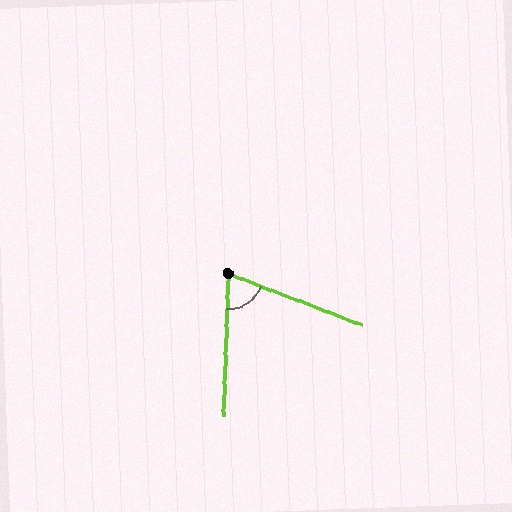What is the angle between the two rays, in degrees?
Approximately 71 degrees.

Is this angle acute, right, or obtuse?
It is acute.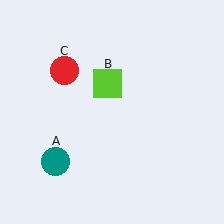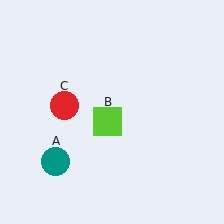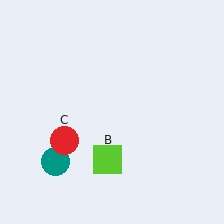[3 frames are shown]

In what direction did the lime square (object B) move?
The lime square (object B) moved down.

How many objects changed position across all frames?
2 objects changed position: lime square (object B), red circle (object C).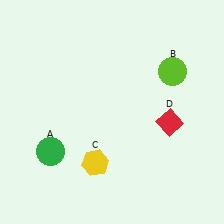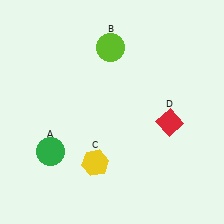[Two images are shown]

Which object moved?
The lime circle (B) moved left.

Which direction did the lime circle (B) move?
The lime circle (B) moved left.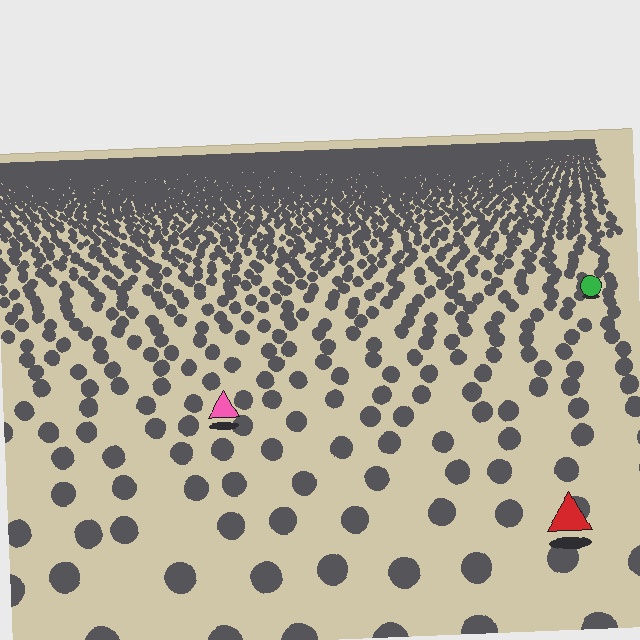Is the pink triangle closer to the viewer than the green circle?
Yes. The pink triangle is closer — you can tell from the texture gradient: the ground texture is coarser near it.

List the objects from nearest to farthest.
From nearest to farthest: the red triangle, the pink triangle, the green circle.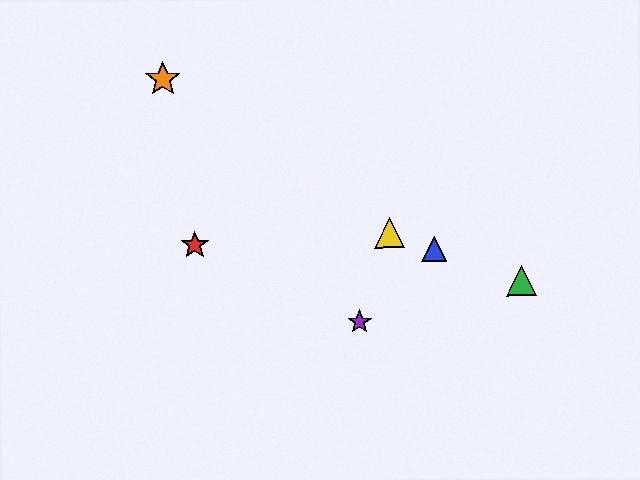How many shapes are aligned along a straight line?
3 shapes (the blue triangle, the green triangle, the yellow triangle) are aligned along a straight line.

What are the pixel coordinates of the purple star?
The purple star is at (359, 322).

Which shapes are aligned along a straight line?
The blue triangle, the green triangle, the yellow triangle are aligned along a straight line.